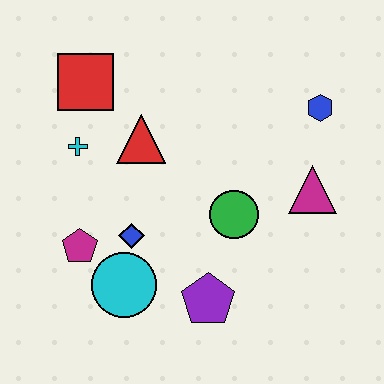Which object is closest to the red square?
The cyan cross is closest to the red square.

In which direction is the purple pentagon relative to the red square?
The purple pentagon is below the red square.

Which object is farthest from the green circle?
The red square is farthest from the green circle.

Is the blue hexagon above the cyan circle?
Yes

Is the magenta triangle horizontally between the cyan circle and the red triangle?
No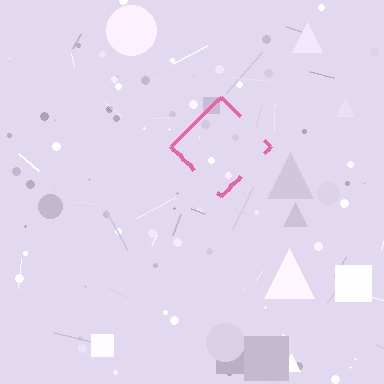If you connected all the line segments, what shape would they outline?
They would outline a diamond.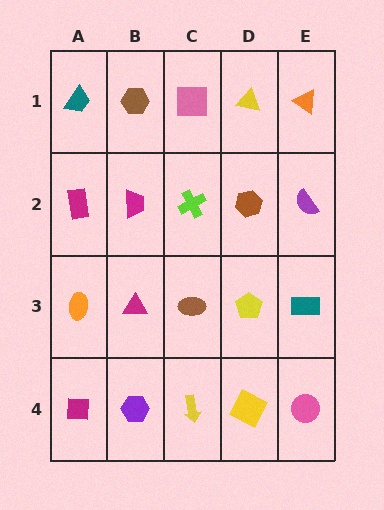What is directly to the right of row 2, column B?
A lime cross.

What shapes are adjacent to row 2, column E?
An orange triangle (row 1, column E), a teal rectangle (row 3, column E), a brown hexagon (row 2, column D).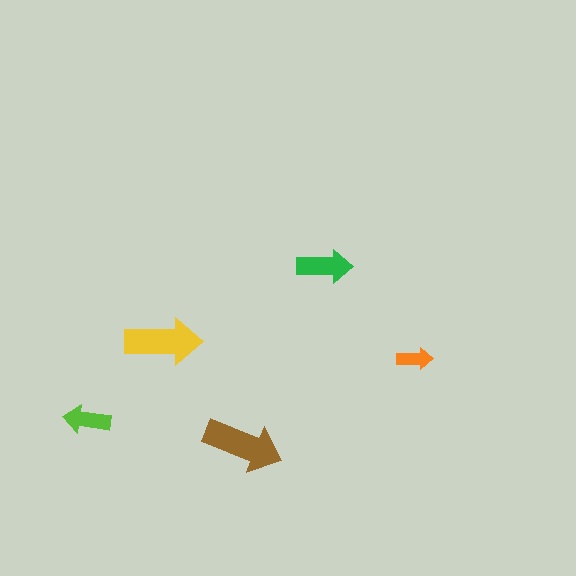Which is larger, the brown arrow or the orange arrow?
The brown one.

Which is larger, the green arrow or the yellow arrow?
The yellow one.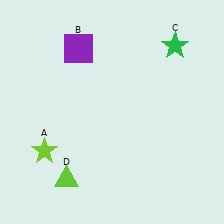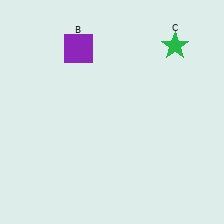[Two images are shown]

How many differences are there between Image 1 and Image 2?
There are 2 differences between the two images.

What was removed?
The lime star (A), the lime triangle (D) were removed in Image 2.